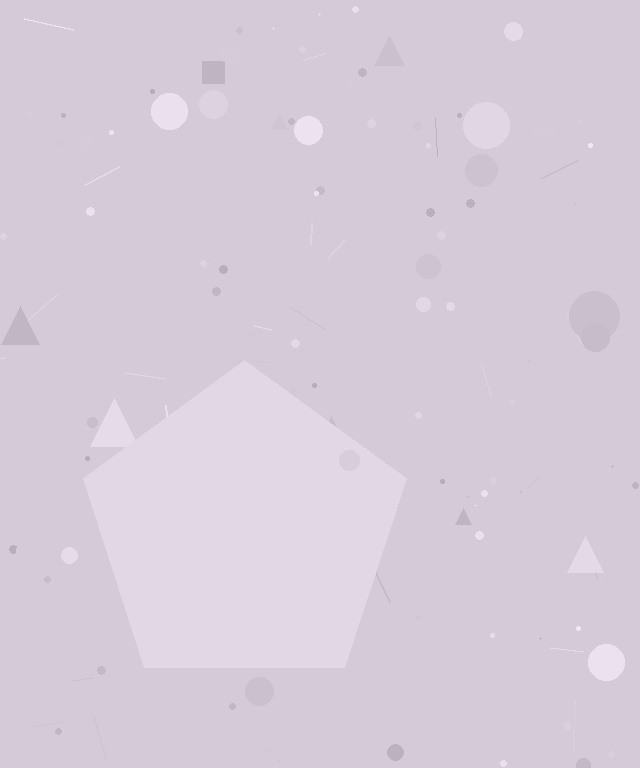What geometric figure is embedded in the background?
A pentagon is embedded in the background.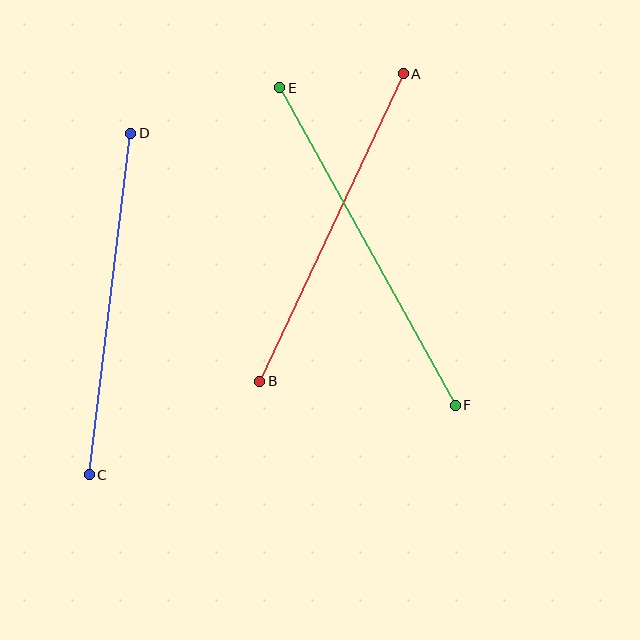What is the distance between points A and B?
The distance is approximately 340 pixels.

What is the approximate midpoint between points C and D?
The midpoint is at approximately (110, 304) pixels.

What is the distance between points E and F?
The distance is approximately 363 pixels.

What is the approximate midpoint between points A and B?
The midpoint is at approximately (332, 228) pixels.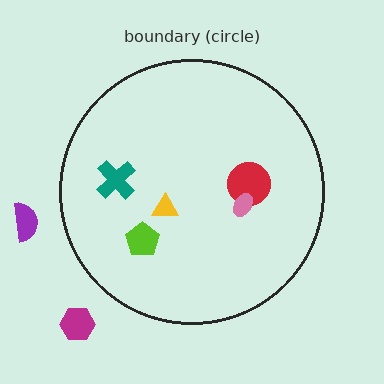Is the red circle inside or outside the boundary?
Inside.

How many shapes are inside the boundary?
5 inside, 2 outside.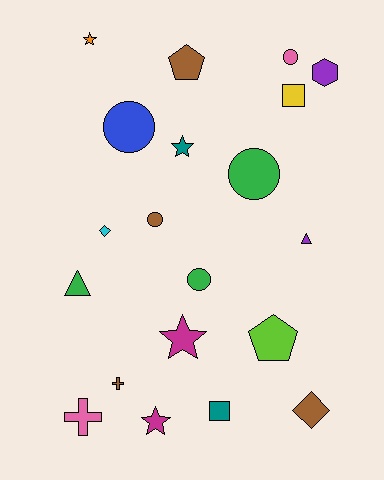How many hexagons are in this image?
There is 1 hexagon.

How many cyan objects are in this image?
There is 1 cyan object.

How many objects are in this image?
There are 20 objects.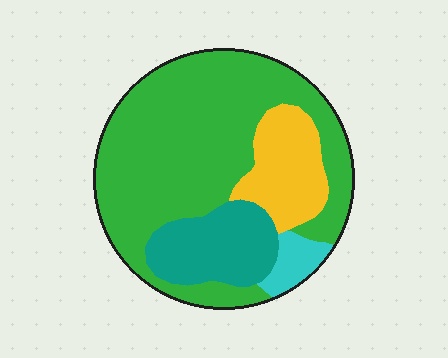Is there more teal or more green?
Green.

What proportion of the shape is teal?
Teal takes up about one sixth (1/6) of the shape.